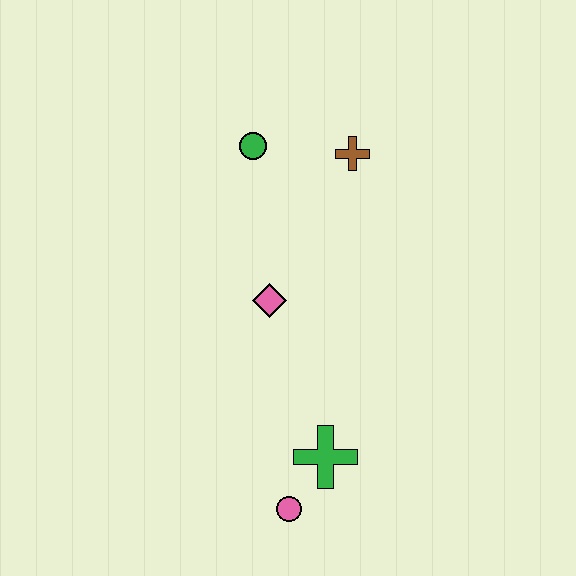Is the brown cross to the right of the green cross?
Yes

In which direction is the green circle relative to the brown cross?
The green circle is to the left of the brown cross.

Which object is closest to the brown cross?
The green circle is closest to the brown cross.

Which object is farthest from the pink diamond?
The pink circle is farthest from the pink diamond.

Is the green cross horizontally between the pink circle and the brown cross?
Yes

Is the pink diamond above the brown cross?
No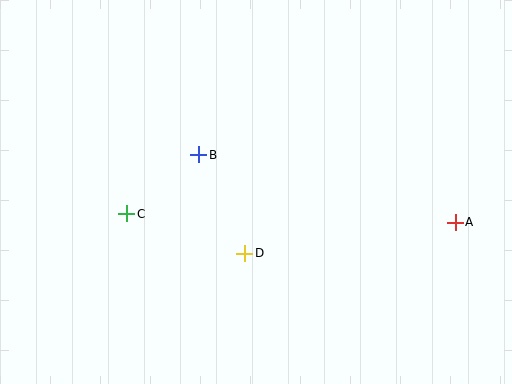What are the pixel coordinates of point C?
Point C is at (127, 214).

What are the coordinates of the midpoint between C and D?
The midpoint between C and D is at (186, 233).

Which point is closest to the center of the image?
Point D at (245, 253) is closest to the center.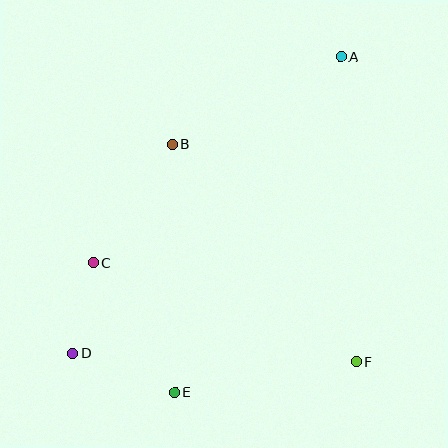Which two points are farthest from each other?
Points A and D are farthest from each other.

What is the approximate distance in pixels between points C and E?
The distance between C and E is approximately 153 pixels.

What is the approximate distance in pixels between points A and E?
The distance between A and E is approximately 375 pixels.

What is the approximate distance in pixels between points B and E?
The distance between B and E is approximately 248 pixels.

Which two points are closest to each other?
Points C and D are closest to each other.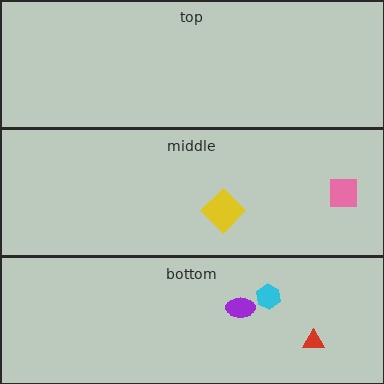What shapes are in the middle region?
The pink square, the yellow diamond.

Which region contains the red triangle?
The bottom region.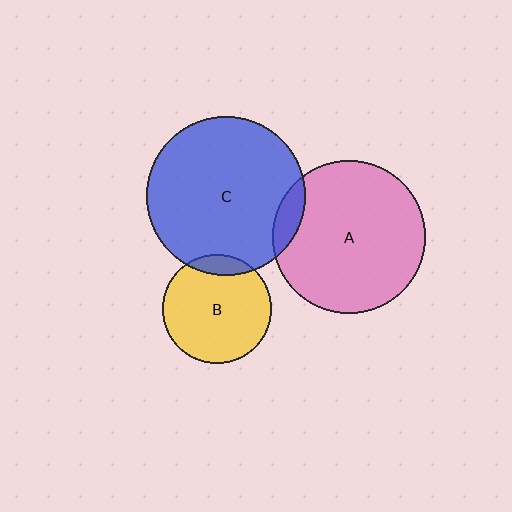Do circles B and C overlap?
Yes.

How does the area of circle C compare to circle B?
Approximately 2.1 times.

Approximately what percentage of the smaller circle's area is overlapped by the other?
Approximately 10%.